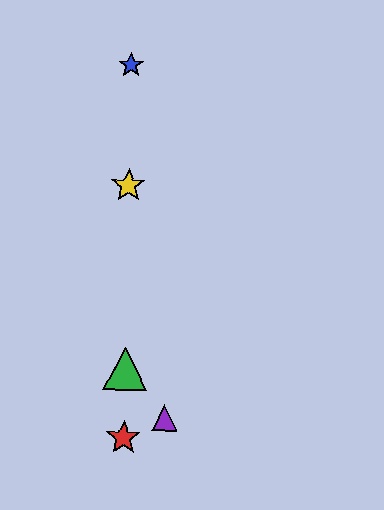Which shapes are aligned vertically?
The red star, the blue star, the green triangle, the yellow star are aligned vertically.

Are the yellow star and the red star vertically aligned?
Yes, both are at x≈129.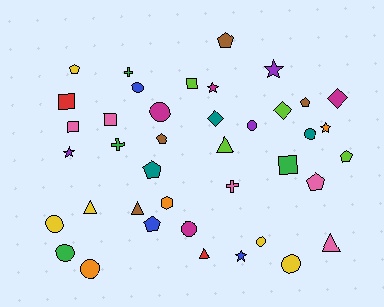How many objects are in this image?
There are 40 objects.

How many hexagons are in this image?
There is 1 hexagon.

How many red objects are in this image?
There are 2 red objects.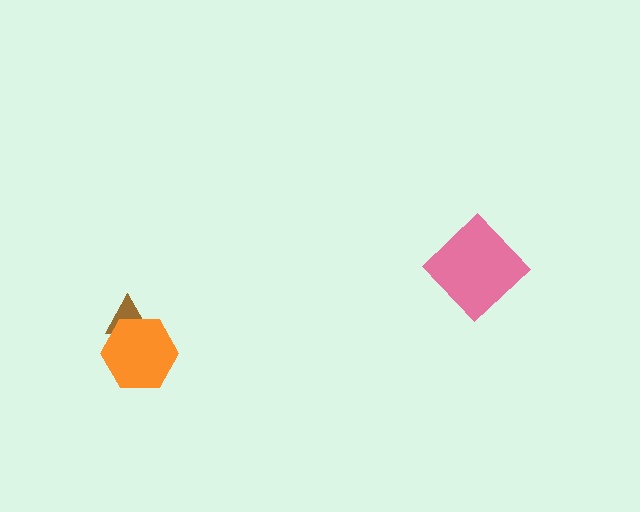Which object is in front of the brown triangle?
The orange hexagon is in front of the brown triangle.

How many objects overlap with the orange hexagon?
1 object overlaps with the orange hexagon.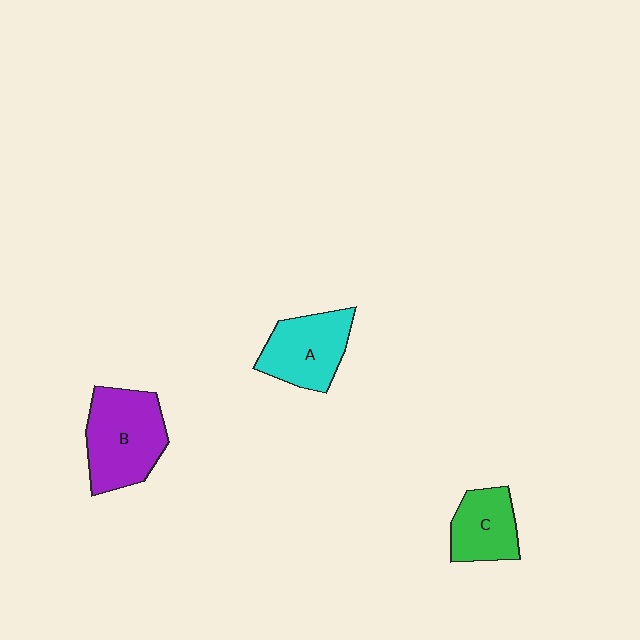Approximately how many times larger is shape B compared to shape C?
Approximately 1.6 times.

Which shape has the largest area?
Shape B (purple).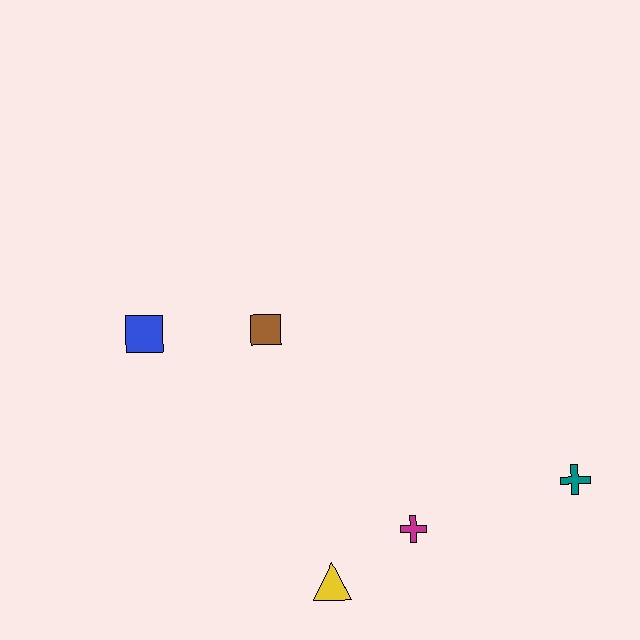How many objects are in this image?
There are 5 objects.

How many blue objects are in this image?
There is 1 blue object.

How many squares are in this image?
There are 2 squares.